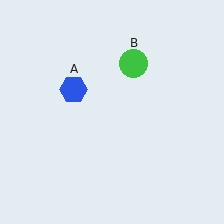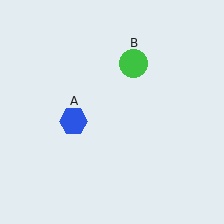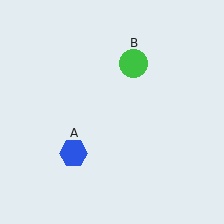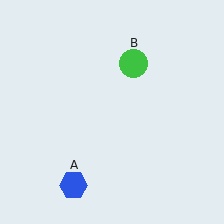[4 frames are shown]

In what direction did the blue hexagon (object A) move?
The blue hexagon (object A) moved down.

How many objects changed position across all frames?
1 object changed position: blue hexagon (object A).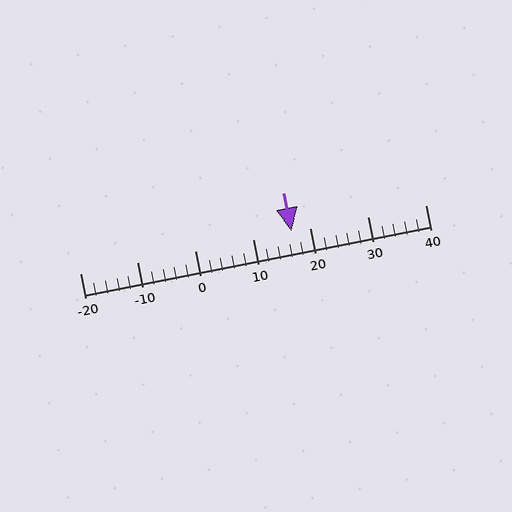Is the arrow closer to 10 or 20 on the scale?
The arrow is closer to 20.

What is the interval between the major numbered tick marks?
The major tick marks are spaced 10 units apart.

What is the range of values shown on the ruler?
The ruler shows values from -20 to 40.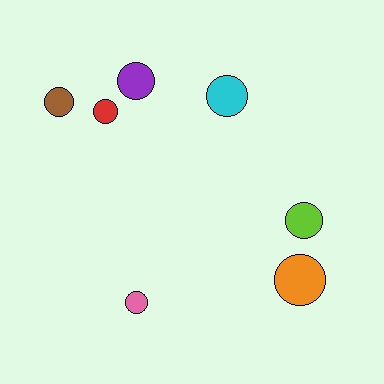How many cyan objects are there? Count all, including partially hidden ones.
There is 1 cyan object.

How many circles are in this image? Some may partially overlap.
There are 7 circles.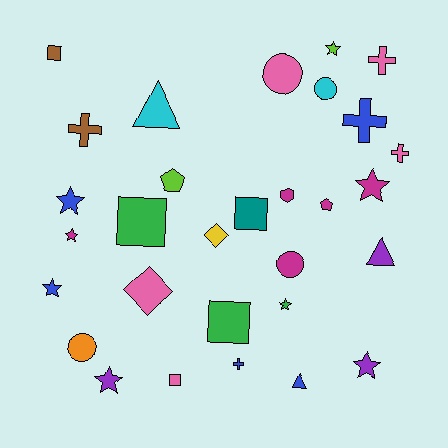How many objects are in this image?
There are 30 objects.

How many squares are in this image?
There are 5 squares.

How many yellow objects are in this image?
There is 1 yellow object.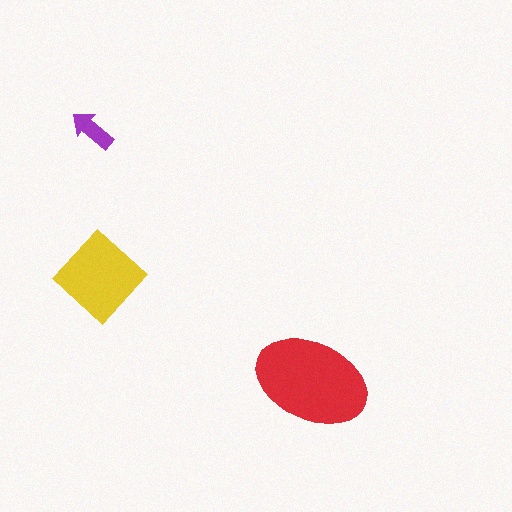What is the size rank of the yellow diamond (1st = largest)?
2nd.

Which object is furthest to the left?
The purple arrow is leftmost.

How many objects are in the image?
There are 3 objects in the image.